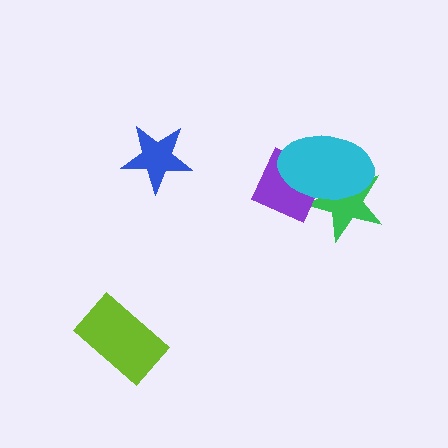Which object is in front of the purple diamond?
The cyan ellipse is in front of the purple diamond.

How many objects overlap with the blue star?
0 objects overlap with the blue star.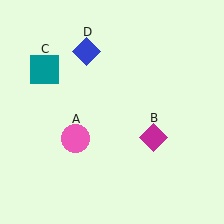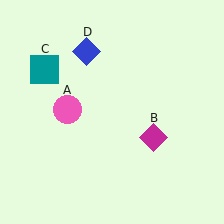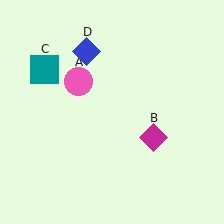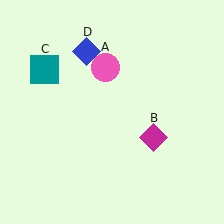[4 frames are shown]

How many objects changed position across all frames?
1 object changed position: pink circle (object A).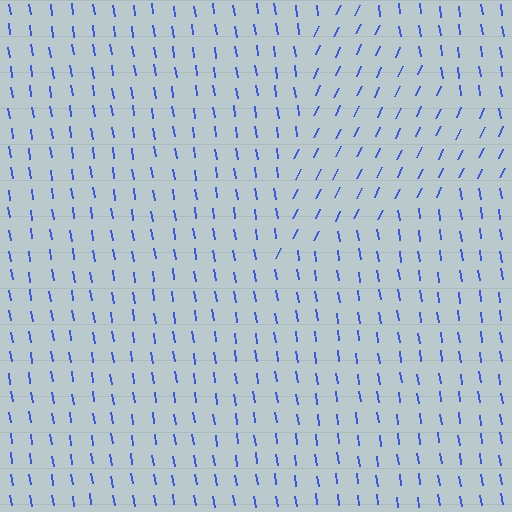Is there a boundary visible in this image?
Yes, there is a texture boundary formed by a change in line orientation.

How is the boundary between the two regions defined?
The boundary is defined purely by a change in line orientation (approximately 34 degrees difference). All lines are the same color and thickness.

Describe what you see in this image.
The image is filled with small blue line segments. A triangle region in the image has lines oriented differently from the surrounding lines, creating a visible texture boundary.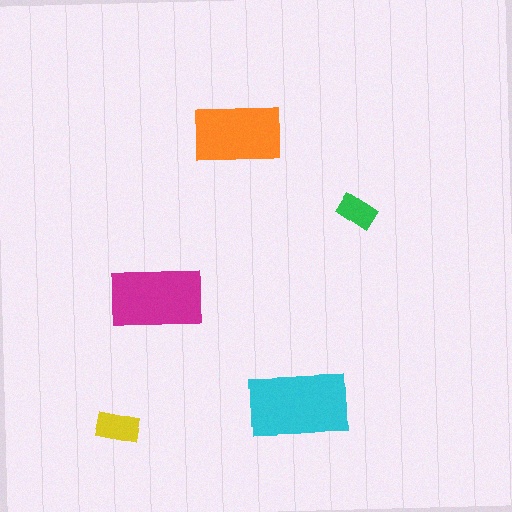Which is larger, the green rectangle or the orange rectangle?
The orange one.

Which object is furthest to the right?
The green rectangle is rightmost.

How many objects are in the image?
There are 5 objects in the image.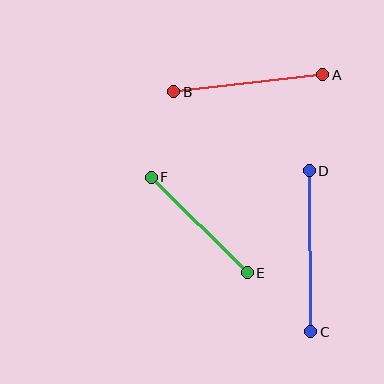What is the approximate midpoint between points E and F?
The midpoint is at approximately (199, 225) pixels.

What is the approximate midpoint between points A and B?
The midpoint is at approximately (248, 83) pixels.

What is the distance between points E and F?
The distance is approximately 135 pixels.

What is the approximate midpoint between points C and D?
The midpoint is at approximately (310, 251) pixels.